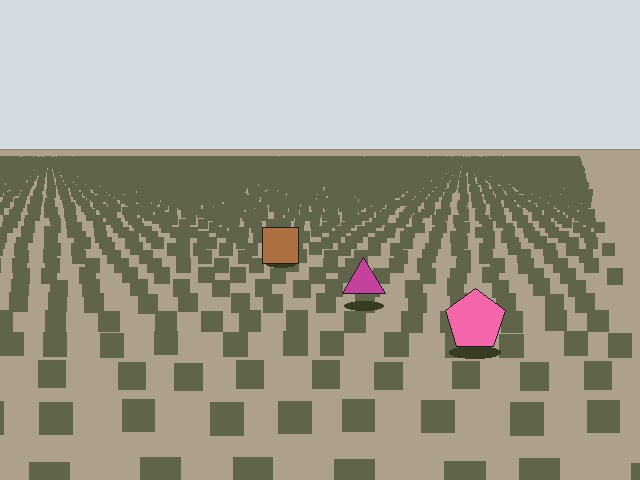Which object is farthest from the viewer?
The brown square is farthest from the viewer. It appears smaller and the ground texture around it is denser.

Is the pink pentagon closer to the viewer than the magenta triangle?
Yes. The pink pentagon is closer — you can tell from the texture gradient: the ground texture is coarser near it.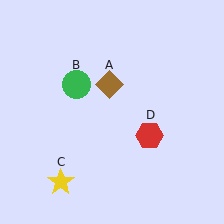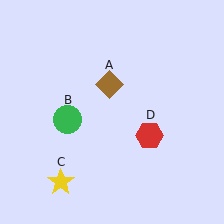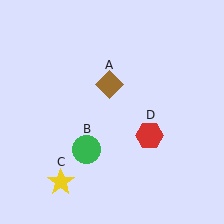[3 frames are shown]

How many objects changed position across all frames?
1 object changed position: green circle (object B).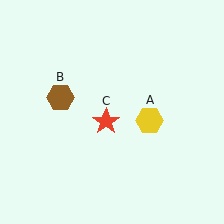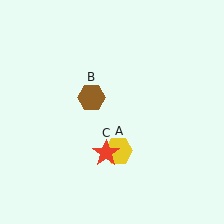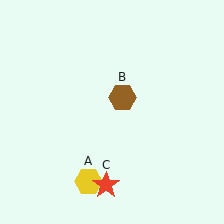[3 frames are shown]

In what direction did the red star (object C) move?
The red star (object C) moved down.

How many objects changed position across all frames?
3 objects changed position: yellow hexagon (object A), brown hexagon (object B), red star (object C).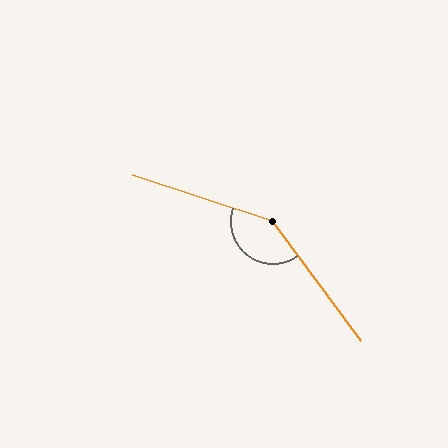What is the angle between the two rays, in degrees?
Approximately 145 degrees.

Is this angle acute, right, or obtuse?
It is obtuse.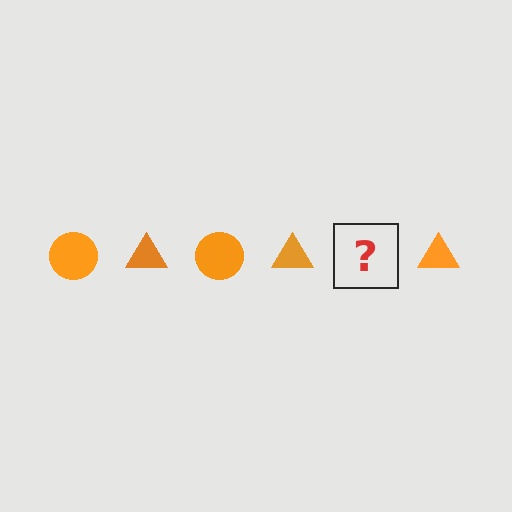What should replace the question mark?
The question mark should be replaced with an orange circle.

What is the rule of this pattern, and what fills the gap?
The rule is that the pattern cycles through circle, triangle shapes in orange. The gap should be filled with an orange circle.